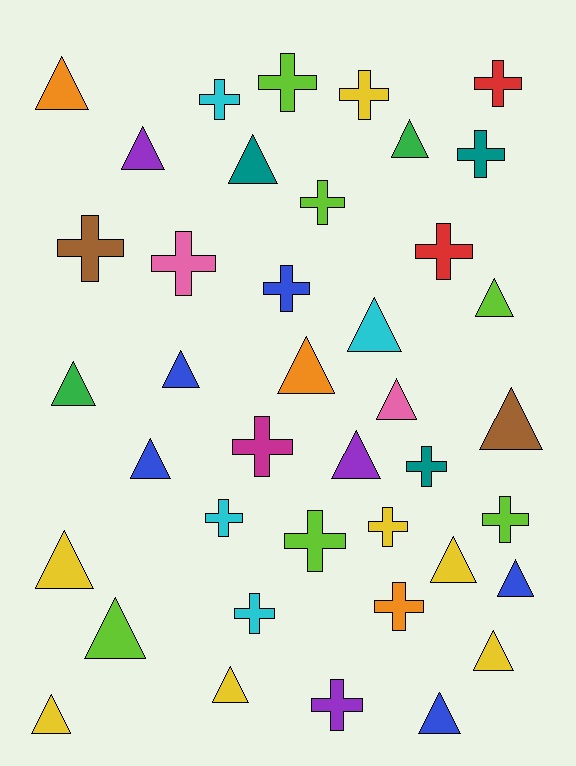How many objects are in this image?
There are 40 objects.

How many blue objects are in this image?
There are 5 blue objects.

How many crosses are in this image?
There are 19 crosses.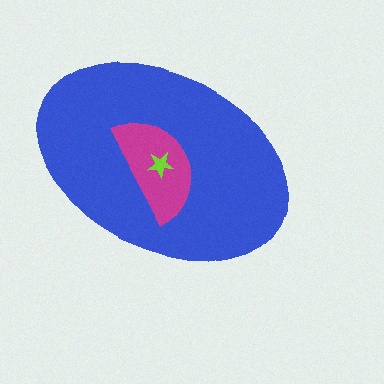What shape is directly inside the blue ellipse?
The magenta semicircle.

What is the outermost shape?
The blue ellipse.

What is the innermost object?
The lime star.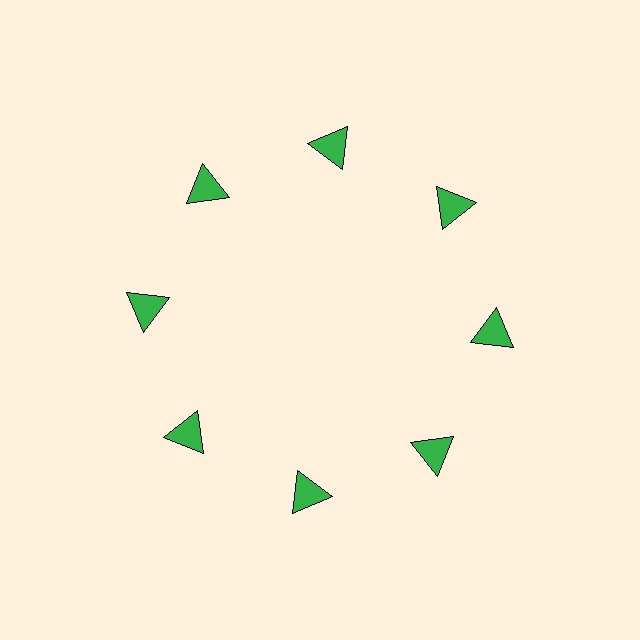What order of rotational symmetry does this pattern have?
This pattern has 8-fold rotational symmetry.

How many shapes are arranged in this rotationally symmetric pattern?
There are 8 shapes, arranged in 8 groups of 1.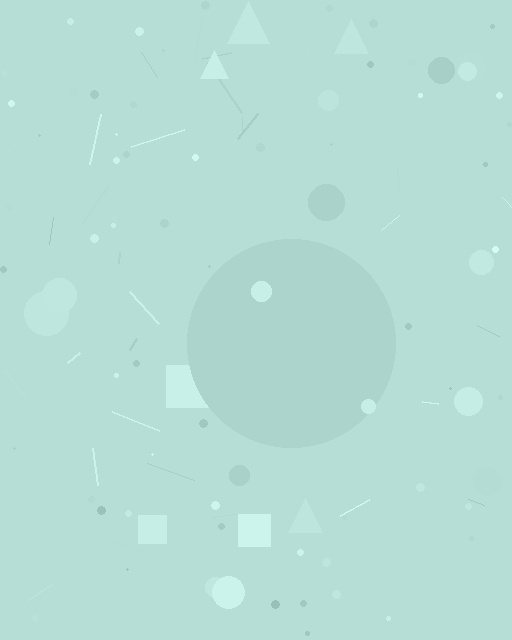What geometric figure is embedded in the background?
A circle is embedded in the background.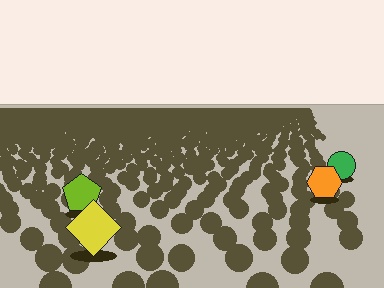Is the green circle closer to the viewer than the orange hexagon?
No. The orange hexagon is closer — you can tell from the texture gradient: the ground texture is coarser near it.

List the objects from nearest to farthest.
From nearest to farthest: the yellow diamond, the lime pentagon, the orange hexagon, the green circle.